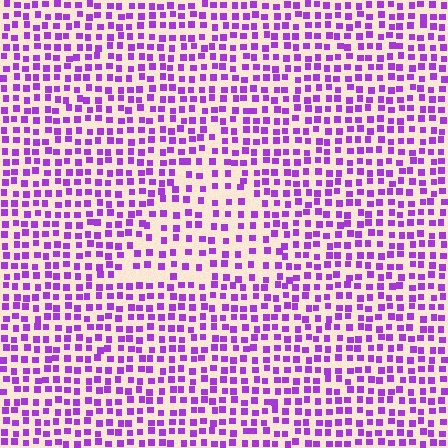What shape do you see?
I see a triangle.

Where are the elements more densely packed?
The elements are more densely packed outside the triangle boundary.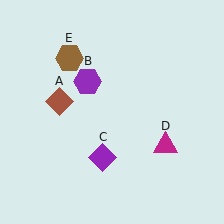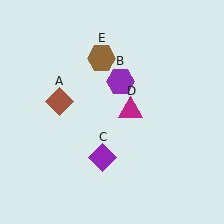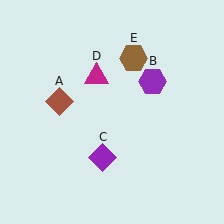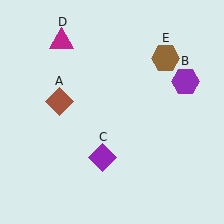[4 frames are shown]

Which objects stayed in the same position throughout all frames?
Brown diamond (object A) and purple diamond (object C) remained stationary.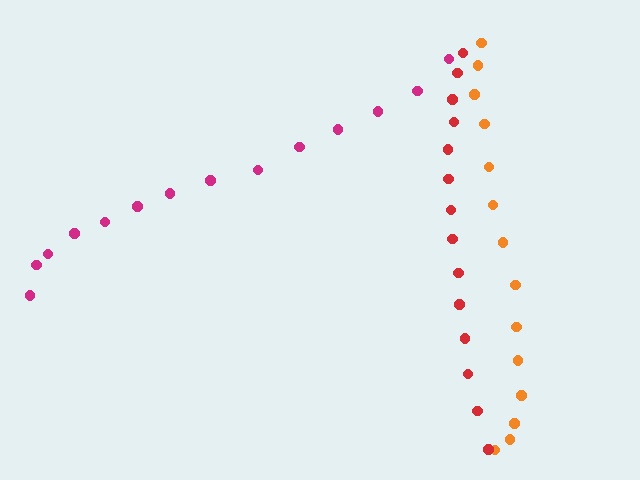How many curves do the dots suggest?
There are 3 distinct paths.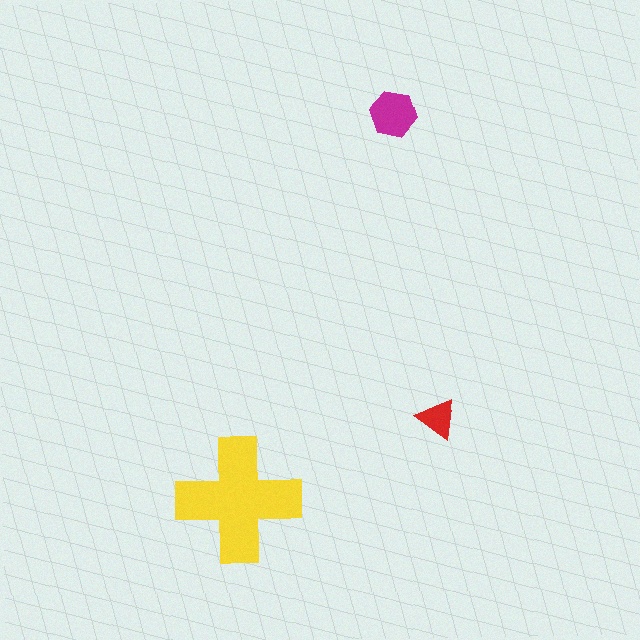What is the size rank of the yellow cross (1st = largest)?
1st.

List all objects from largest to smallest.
The yellow cross, the magenta hexagon, the red triangle.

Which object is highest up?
The magenta hexagon is topmost.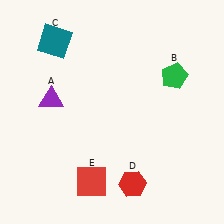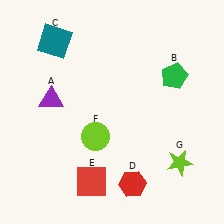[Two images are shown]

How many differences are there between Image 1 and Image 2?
There are 2 differences between the two images.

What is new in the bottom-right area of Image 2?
A lime star (G) was added in the bottom-right area of Image 2.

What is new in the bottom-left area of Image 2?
A lime circle (F) was added in the bottom-left area of Image 2.